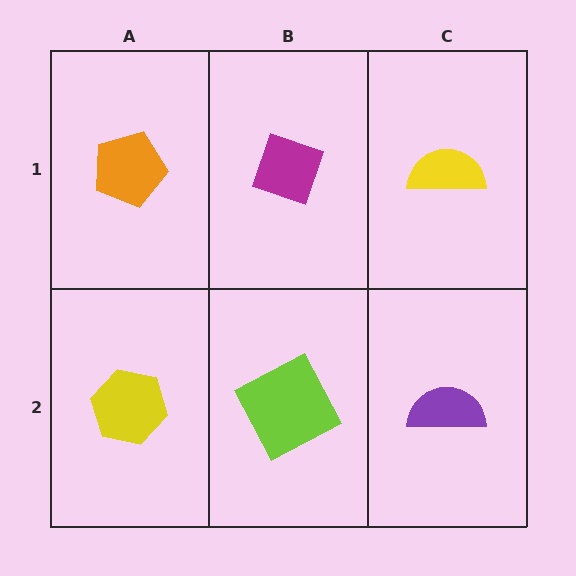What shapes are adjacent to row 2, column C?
A yellow semicircle (row 1, column C), a lime square (row 2, column B).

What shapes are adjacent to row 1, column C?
A purple semicircle (row 2, column C), a magenta diamond (row 1, column B).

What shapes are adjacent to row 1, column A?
A yellow hexagon (row 2, column A), a magenta diamond (row 1, column B).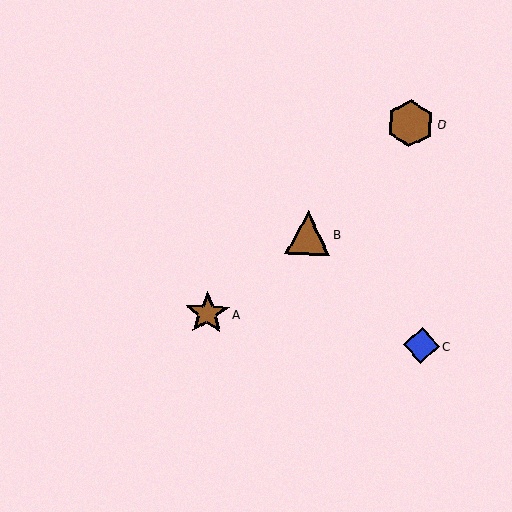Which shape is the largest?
The brown hexagon (labeled D) is the largest.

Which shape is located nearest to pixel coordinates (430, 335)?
The blue diamond (labeled C) at (421, 346) is nearest to that location.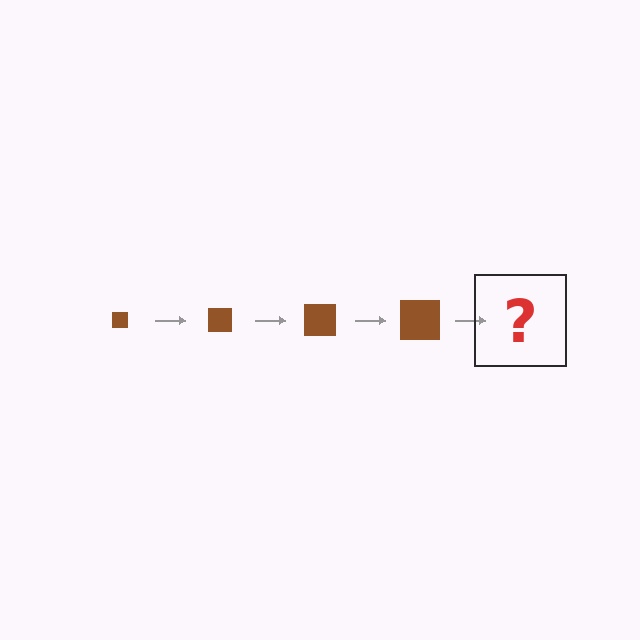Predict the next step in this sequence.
The next step is a brown square, larger than the previous one.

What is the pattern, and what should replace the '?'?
The pattern is that the square gets progressively larger each step. The '?' should be a brown square, larger than the previous one.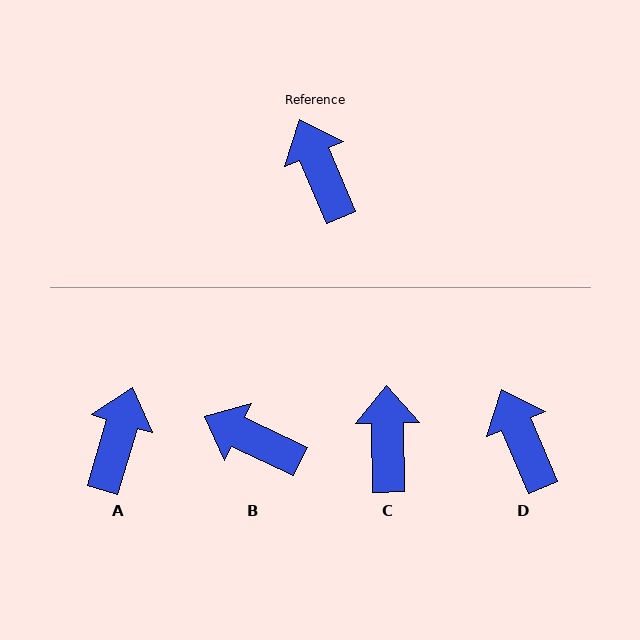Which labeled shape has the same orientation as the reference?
D.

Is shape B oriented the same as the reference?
No, it is off by about 42 degrees.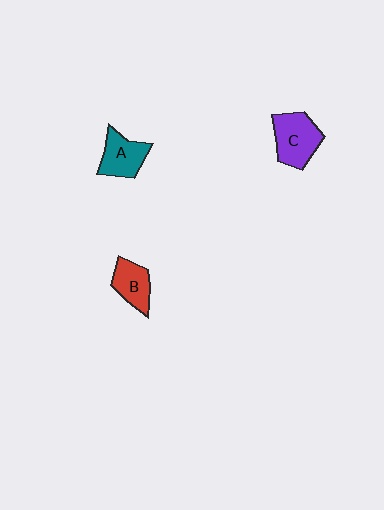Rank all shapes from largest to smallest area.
From largest to smallest: C (purple), A (teal), B (red).